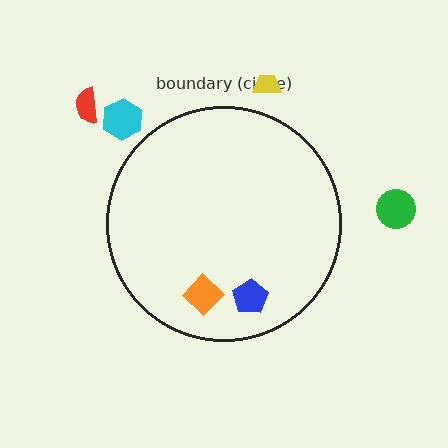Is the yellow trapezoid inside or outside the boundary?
Outside.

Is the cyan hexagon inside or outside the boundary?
Outside.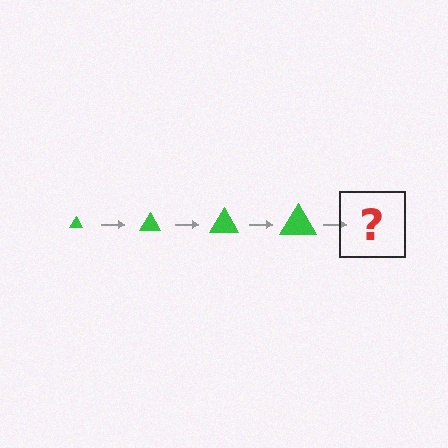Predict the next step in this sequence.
The next step is a green triangle, larger than the previous one.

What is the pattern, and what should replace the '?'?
The pattern is that the triangle gets progressively larger each step. The '?' should be a green triangle, larger than the previous one.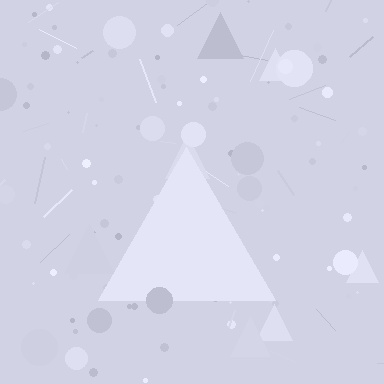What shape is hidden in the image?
A triangle is hidden in the image.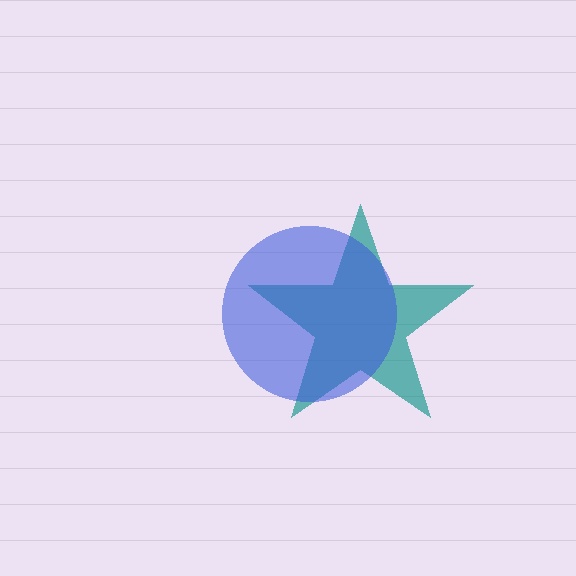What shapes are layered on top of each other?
The layered shapes are: a teal star, a blue circle.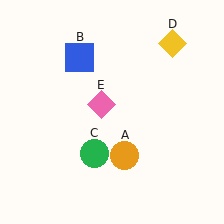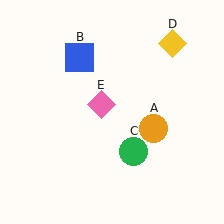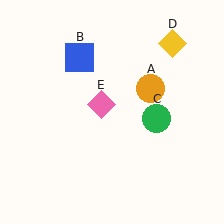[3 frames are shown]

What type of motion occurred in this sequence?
The orange circle (object A), green circle (object C) rotated counterclockwise around the center of the scene.